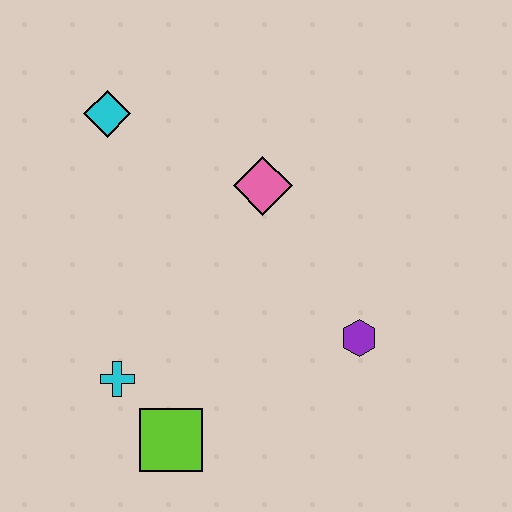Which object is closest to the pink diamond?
The cyan diamond is closest to the pink diamond.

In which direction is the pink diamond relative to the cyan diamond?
The pink diamond is to the right of the cyan diamond.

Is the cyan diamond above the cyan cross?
Yes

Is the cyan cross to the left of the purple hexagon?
Yes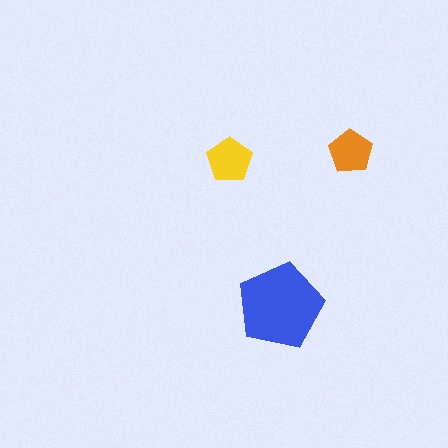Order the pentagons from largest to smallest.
the blue one, the yellow one, the orange one.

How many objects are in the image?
There are 3 objects in the image.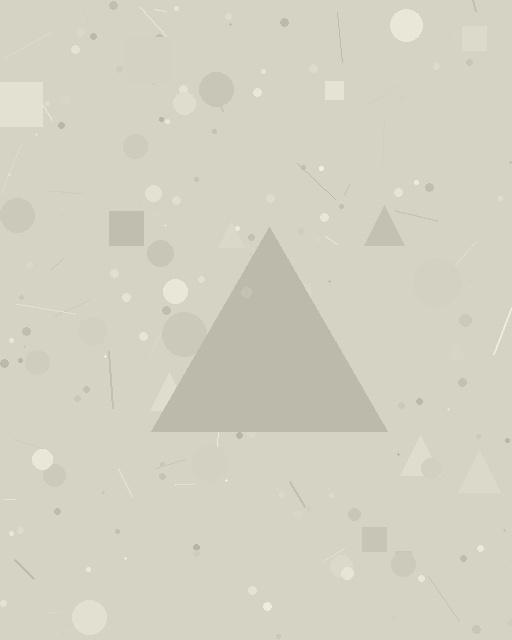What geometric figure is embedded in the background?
A triangle is embedded in the background.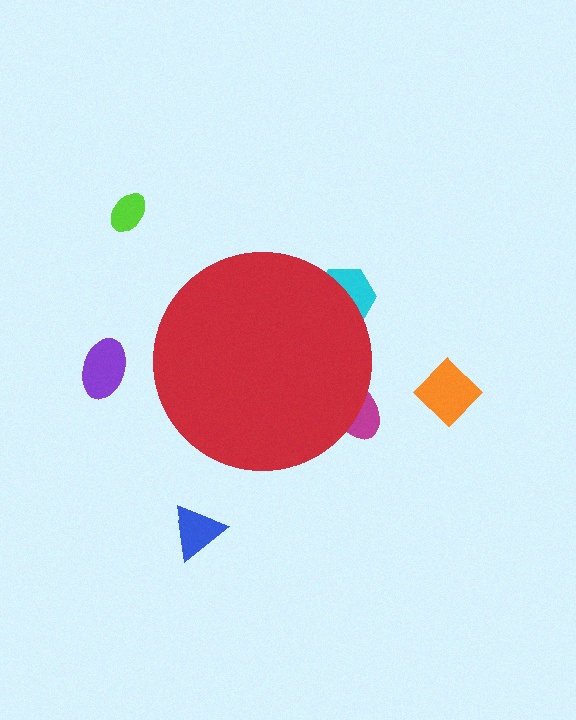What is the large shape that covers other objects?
A red circle.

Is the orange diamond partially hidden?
No, the orange diamond is fully visible.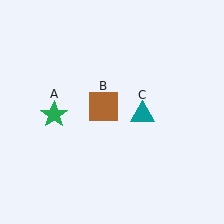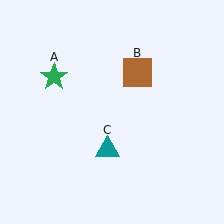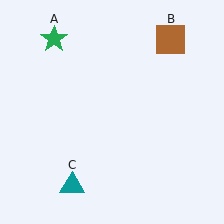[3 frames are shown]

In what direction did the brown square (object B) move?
The brown square (object B) moved up and to the right.